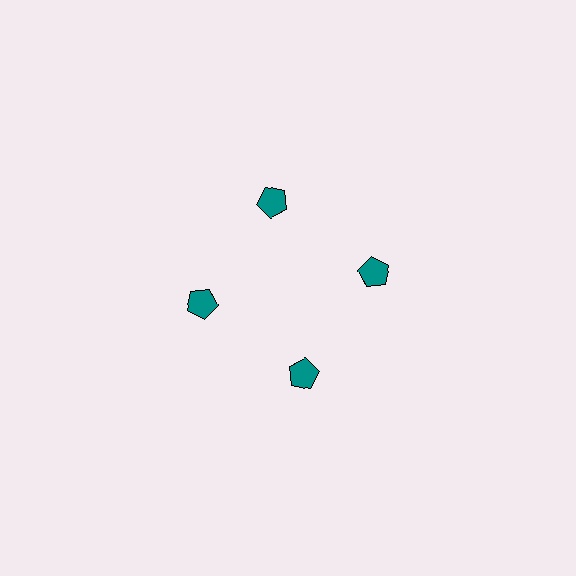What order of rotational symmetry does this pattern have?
This pattern has 4-fold rotational symmetry.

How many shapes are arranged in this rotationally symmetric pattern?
There are 4 shapes, arranged in 4 groups of 1.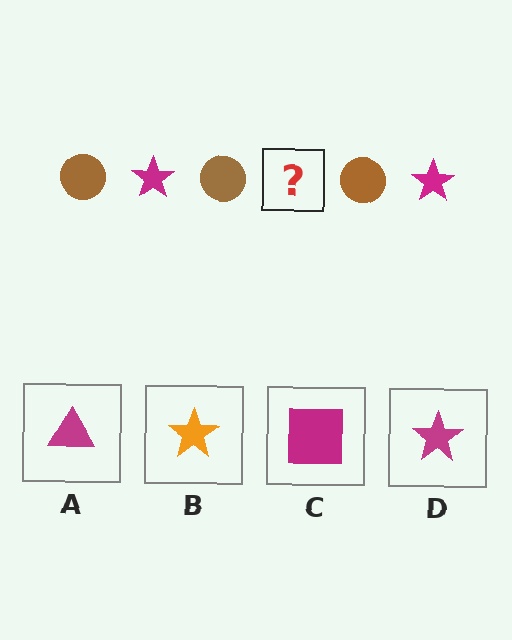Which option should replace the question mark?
Option D.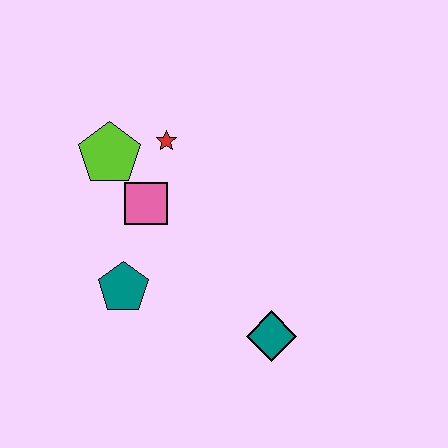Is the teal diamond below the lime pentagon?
Yes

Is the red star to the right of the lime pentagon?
Yes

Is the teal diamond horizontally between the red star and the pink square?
No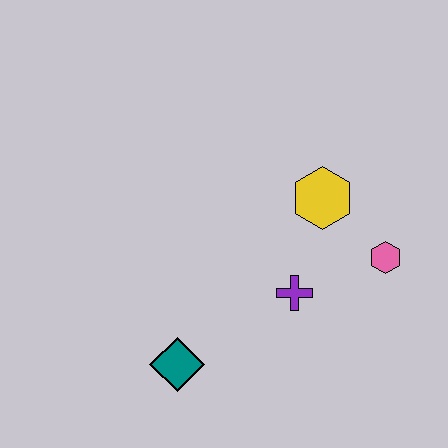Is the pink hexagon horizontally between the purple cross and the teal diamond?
No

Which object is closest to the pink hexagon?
The yellow hexagon is closest to the pink hexagon.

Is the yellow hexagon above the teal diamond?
Yes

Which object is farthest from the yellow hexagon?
The teal diamond is farthest from the yellow hexagon.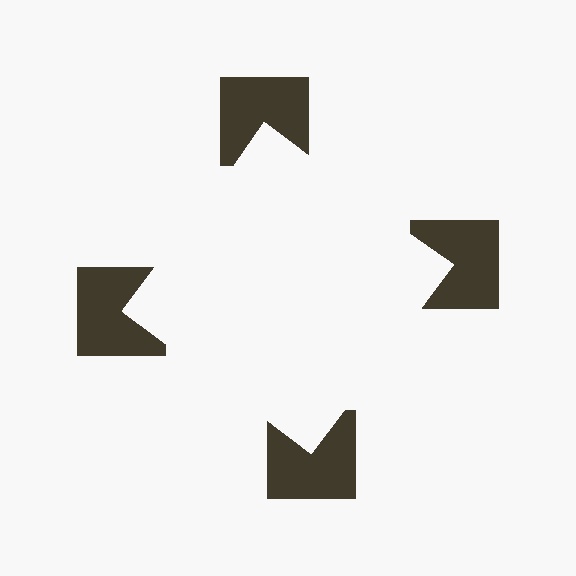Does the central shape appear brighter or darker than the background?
It typically appears slightly brighter than the background, even though no actual brightness change is drawn.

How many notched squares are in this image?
There are 4 — one at each vertex of the illusory square.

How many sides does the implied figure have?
4 sides.